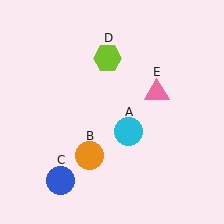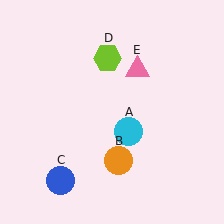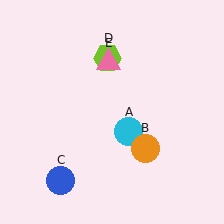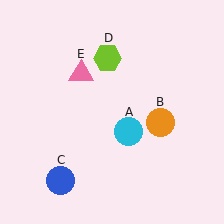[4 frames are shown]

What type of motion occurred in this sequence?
The orange circle (object B), pink triangle (object E) rotated counterclockwise around the center of the scene.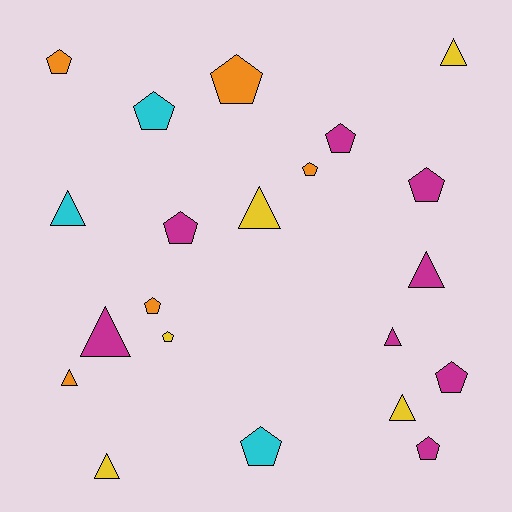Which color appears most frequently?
Magenta, with 8 objects.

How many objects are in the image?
There are 21 objects.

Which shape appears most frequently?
Pentagon, with 12 objects.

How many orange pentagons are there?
There are 4 orange pentagons.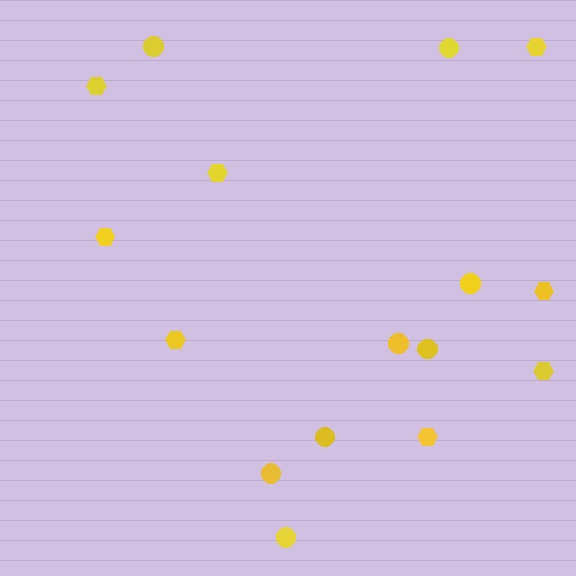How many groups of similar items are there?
There are 2 groups: one group of hexagons (8) and one group of circles (8).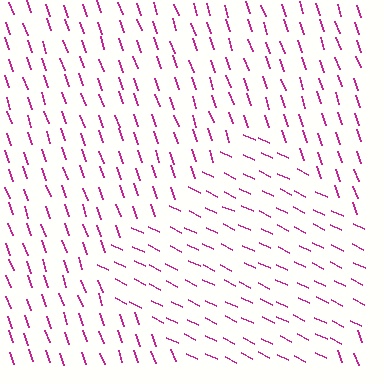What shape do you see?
I see a diamond.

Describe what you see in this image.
The image is filled with small magenta line segments. A diamond region in the image has lines oriented differently from the surrounding lines, creating a visible texture boundary.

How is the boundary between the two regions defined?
The boundary is defined purely by a change in line orientation (approximately 45 degrees difference). All lines are the same color and thickness.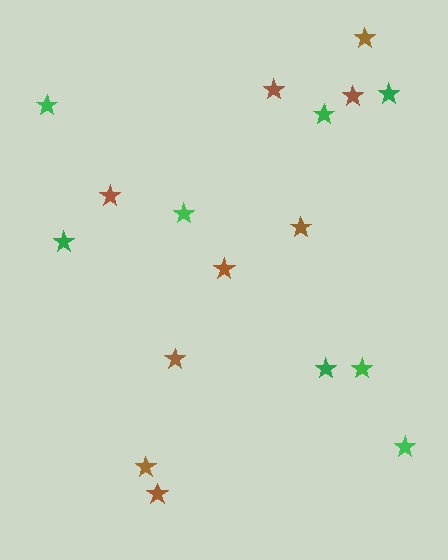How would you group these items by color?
There are 2 groups: one group of brown stars (9) and one group of green stars (8).